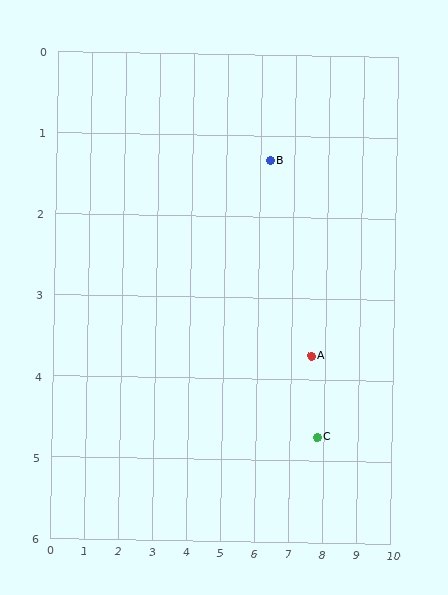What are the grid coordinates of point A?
Point A is at approximately (7.6, 3.7).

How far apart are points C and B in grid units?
Points C and B are about 3.7 grid units apart.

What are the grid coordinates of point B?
Point B is at approximately (6.3, 1.3).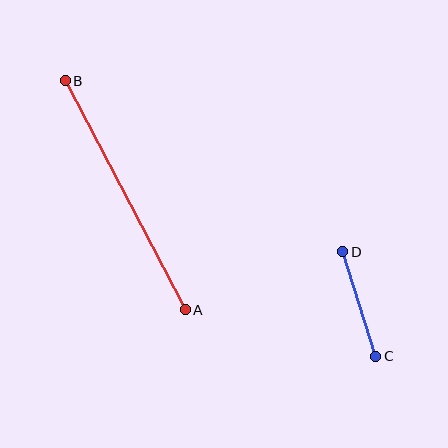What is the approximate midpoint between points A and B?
The midpoint is at approximately (125, 195) pixels.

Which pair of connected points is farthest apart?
Points A and B are farthest apart.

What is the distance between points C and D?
The distance is approximately 110 pixels.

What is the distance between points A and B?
The distance is approximately 258 pixels.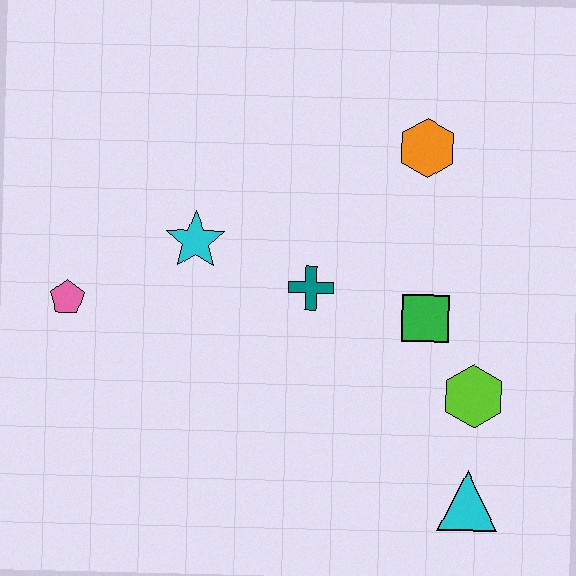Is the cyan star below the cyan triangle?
No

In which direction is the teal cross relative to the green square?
The teal cross is to the left of the green square.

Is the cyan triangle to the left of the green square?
No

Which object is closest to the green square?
The lime hexagon is closest to the green square.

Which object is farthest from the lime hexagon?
The pink pentagon is farthest from the lime hexagon.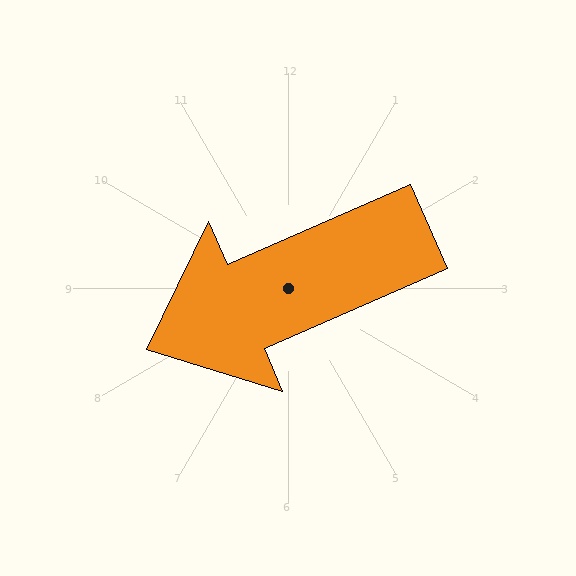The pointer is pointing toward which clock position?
Roughly 8 o'clock.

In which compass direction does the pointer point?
Southwest.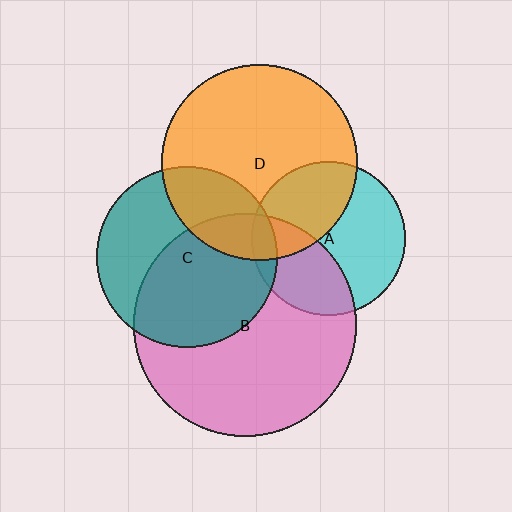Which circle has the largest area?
Circle B (pink).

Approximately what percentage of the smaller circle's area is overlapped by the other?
Approximately 55%.